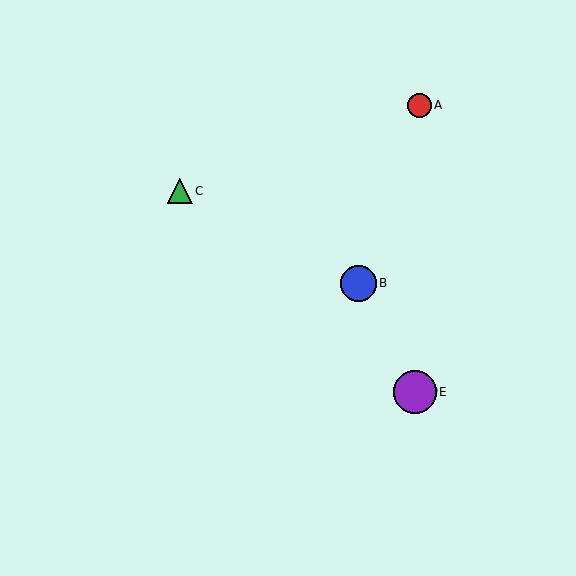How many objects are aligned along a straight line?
3 objects (B, D, E) are aligned along a straight line.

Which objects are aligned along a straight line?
Objects B, D, E are aligned along a straight line.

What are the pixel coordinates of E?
Object E is at (415, 392).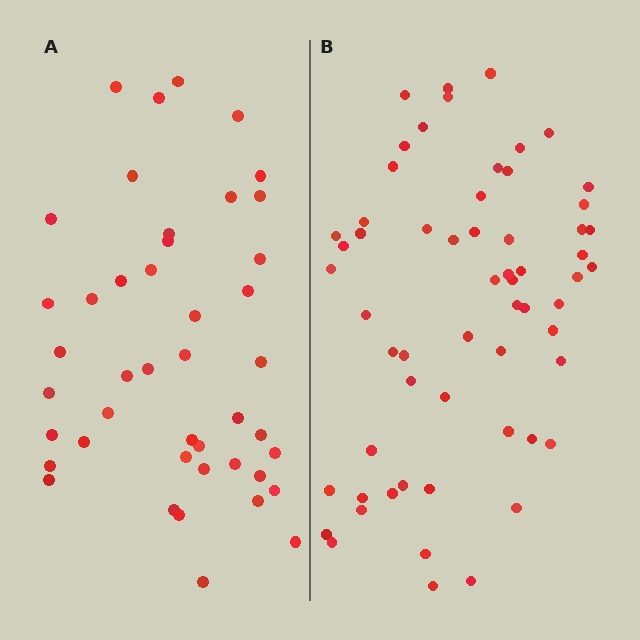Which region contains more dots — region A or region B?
Region B (the right region) has more dots.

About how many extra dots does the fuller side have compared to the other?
Region B has approximately 15 more dots than region A.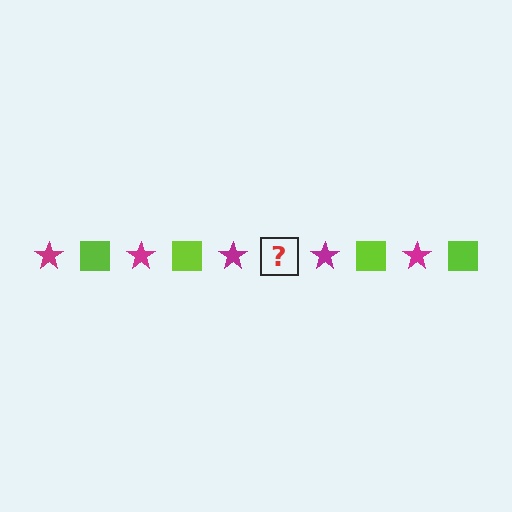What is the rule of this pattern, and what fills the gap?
The rule is that the pattern alternates between magenta star and lime square. The gap should be filled with a lime square.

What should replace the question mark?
The question mark should be replaced with a lime square.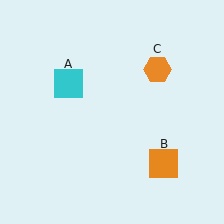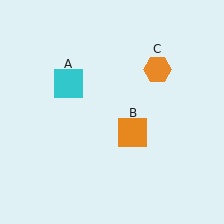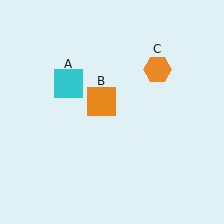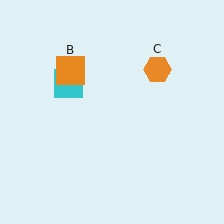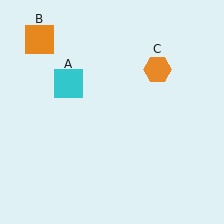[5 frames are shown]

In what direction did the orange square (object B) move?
The orange square (object B) moved up and to the left.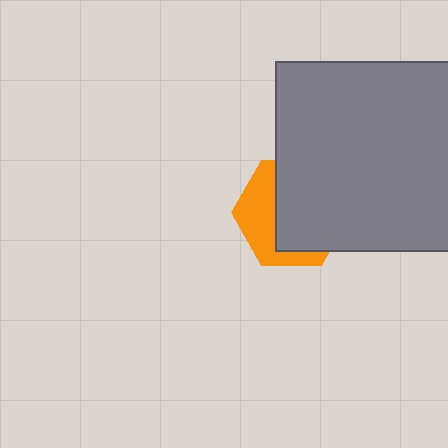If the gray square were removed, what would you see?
You would see the complete orange hexagon.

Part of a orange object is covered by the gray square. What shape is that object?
It is a hexagon.